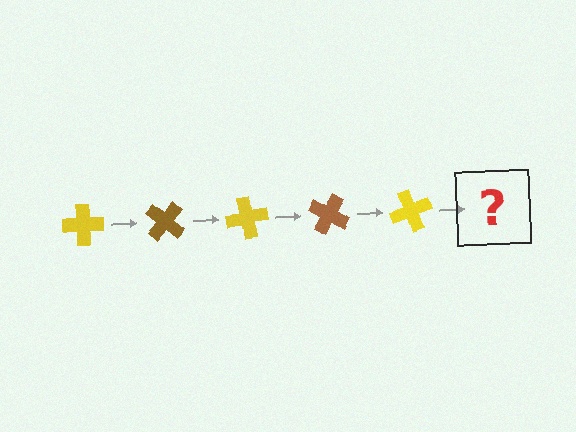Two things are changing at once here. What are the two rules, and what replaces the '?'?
The two rules are that it rotates 40 degrees each step and the color cycles through yellow and brown. The '?' should be a brown cross, rotated 200 degrees from the start.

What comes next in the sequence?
The next element should be a brown cross, rotated 200 degrees from the start.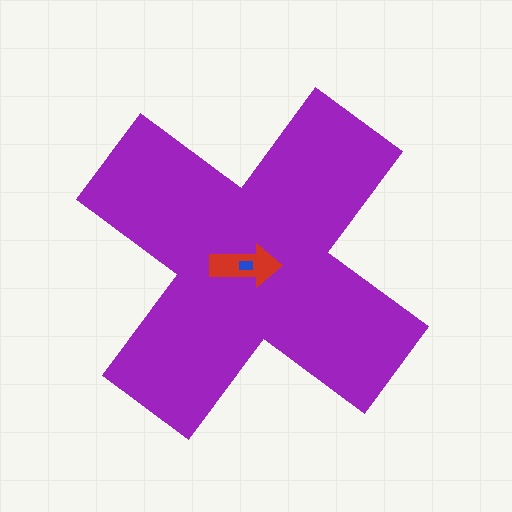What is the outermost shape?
The purple cross.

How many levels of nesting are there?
3.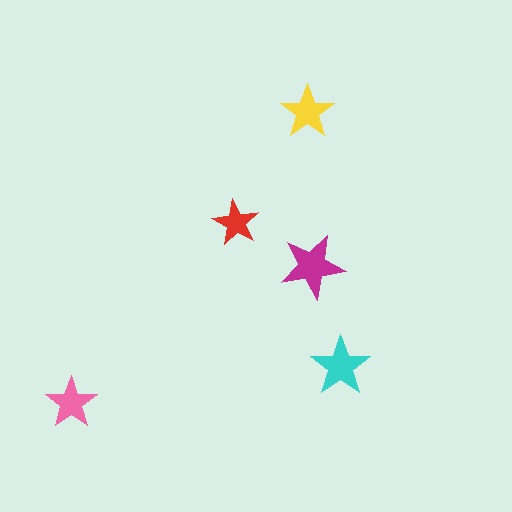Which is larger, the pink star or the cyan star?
The cyan one.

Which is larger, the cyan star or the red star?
The cyan one.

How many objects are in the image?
There are 5 objects in the image.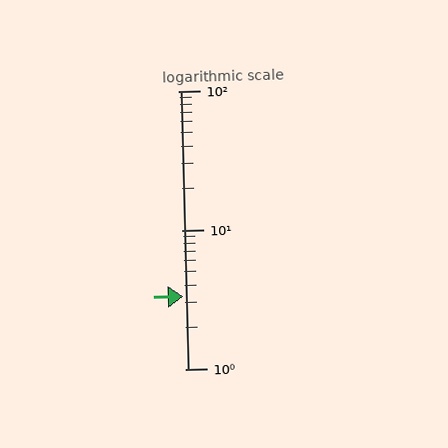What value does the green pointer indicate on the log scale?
The pointer indicates approximately 3.3.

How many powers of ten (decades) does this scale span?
The scale spans 2 decades, from 1 to 100.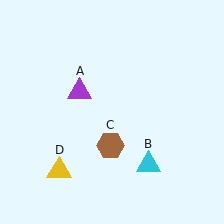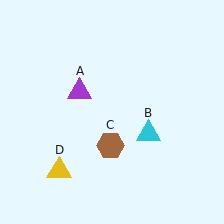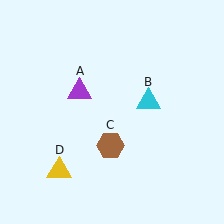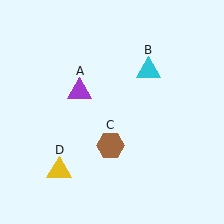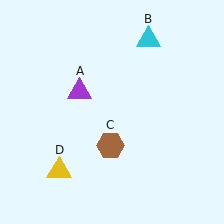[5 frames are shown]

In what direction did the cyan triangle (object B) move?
The cyan triangle (object B) moved up.